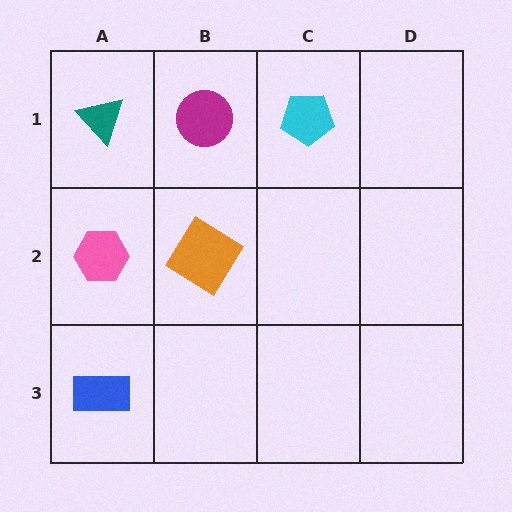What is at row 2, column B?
An orange diamond.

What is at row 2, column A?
A pink hexagon.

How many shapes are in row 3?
1 shape.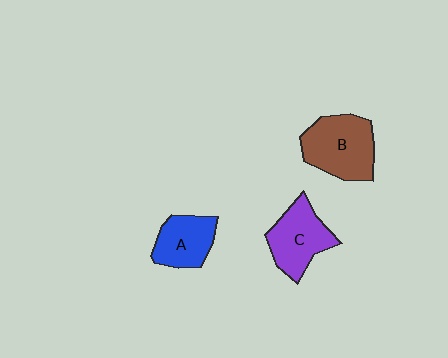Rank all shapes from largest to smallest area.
From largest to smallest: B (brown), C (purple), A (blue).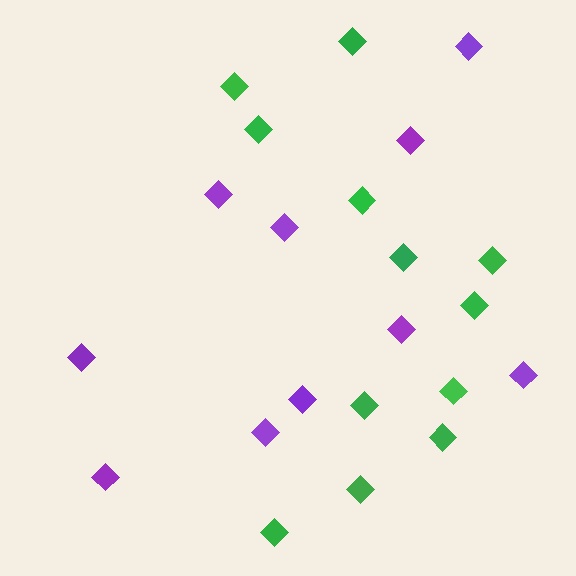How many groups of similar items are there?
There are 2 groups: one group of purple diamonds (10) and one group of green diamonds (12).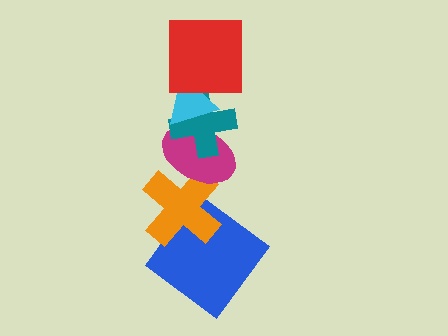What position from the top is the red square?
The red square is 1st from the top.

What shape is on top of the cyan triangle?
The red square is on top of the cyan triangle.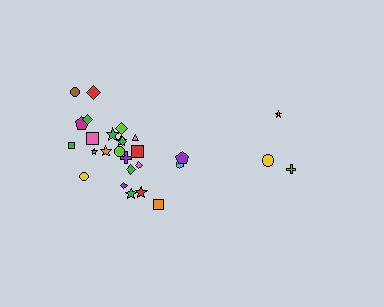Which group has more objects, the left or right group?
The left group.